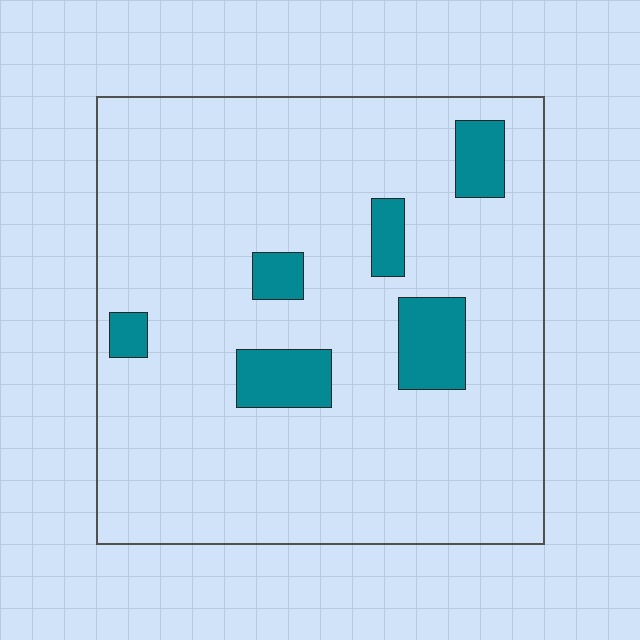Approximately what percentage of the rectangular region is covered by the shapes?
Approximately 10%.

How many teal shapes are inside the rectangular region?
6.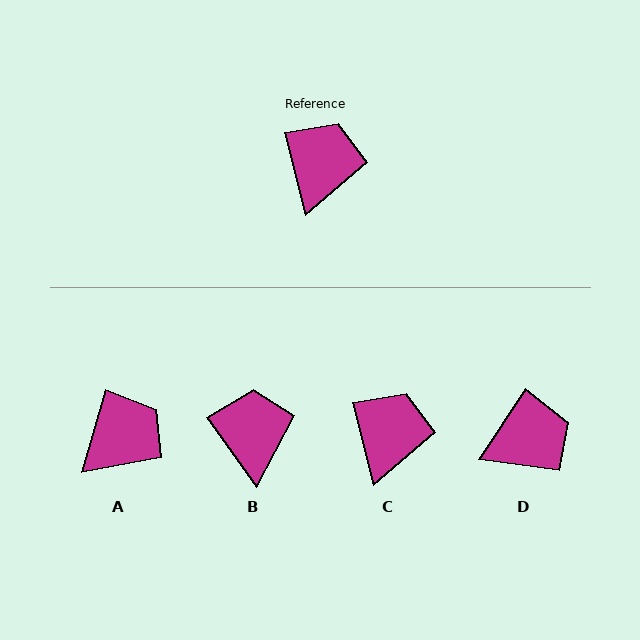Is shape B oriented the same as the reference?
No, it is off by about 21 degrees.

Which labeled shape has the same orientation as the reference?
C.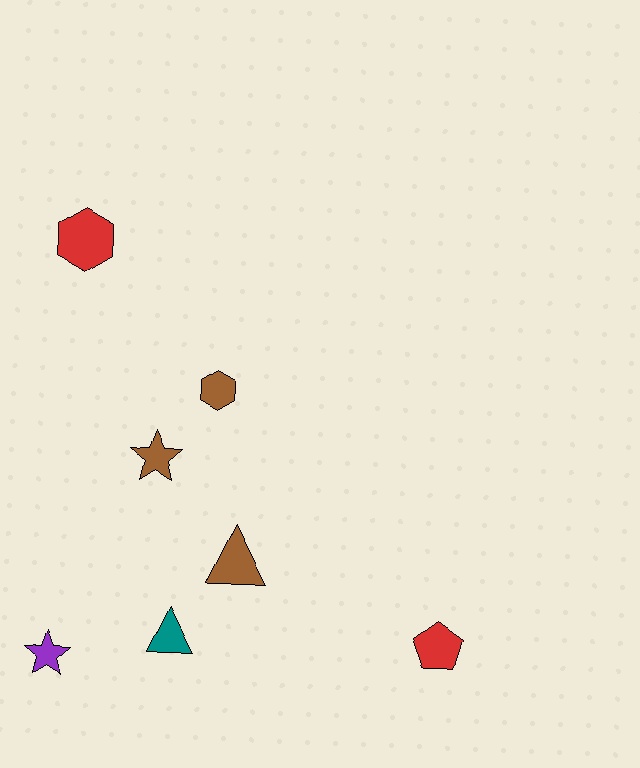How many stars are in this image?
There are 2 stars.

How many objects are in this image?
There are 7 objects.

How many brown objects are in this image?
There are 3 brown objects.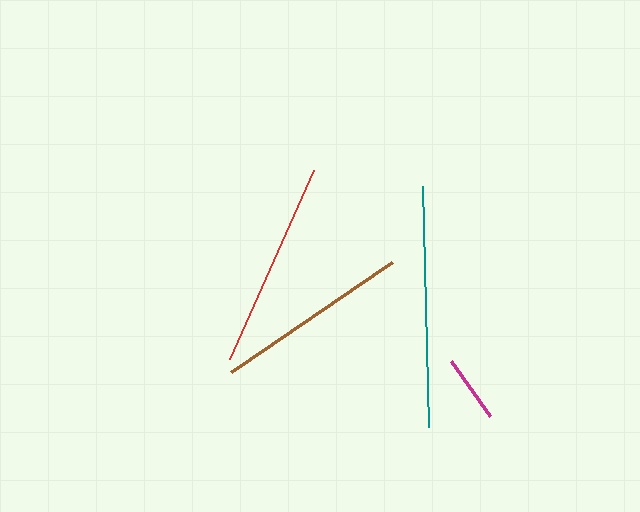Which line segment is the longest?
The teal line is the longest at approximately 241 pixels.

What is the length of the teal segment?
The teal segment is approximately 241 pixels long.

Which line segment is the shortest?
The magenta line is the shortest at approximately 68 pixels.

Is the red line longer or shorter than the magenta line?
The red line is longer than the magenta line.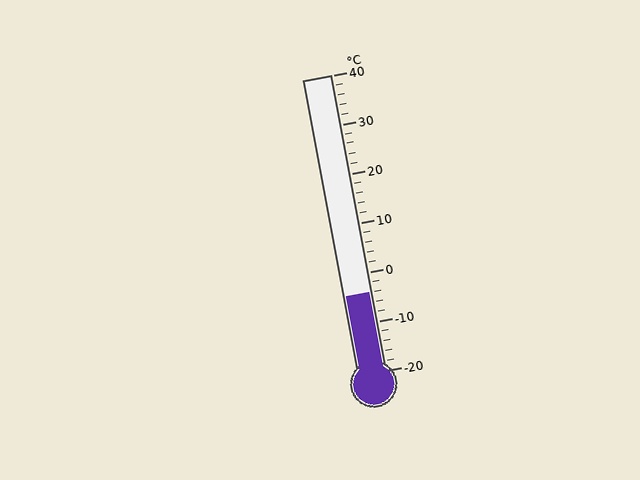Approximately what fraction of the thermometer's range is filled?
The thermometer is filled to approximately 25% of its range.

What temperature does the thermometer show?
The thermometer shows approximately -4°C.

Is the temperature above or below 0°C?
The temperature is below 0°C.